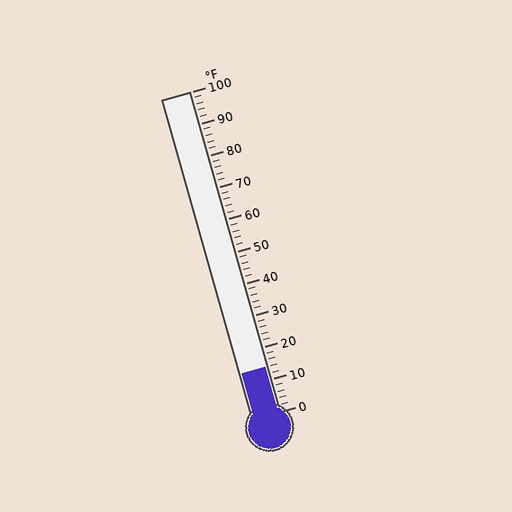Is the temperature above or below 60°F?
The temperature is below 60°F.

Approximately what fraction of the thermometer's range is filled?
The thermometer is filled to approximately 15% of its range.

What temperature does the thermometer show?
The thermometer shows approximately 14°F.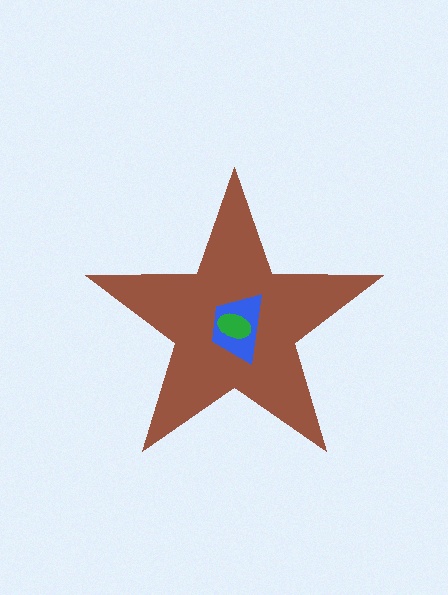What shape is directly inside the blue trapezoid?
The green ellipse.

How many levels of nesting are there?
3.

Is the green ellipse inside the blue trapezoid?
Yes.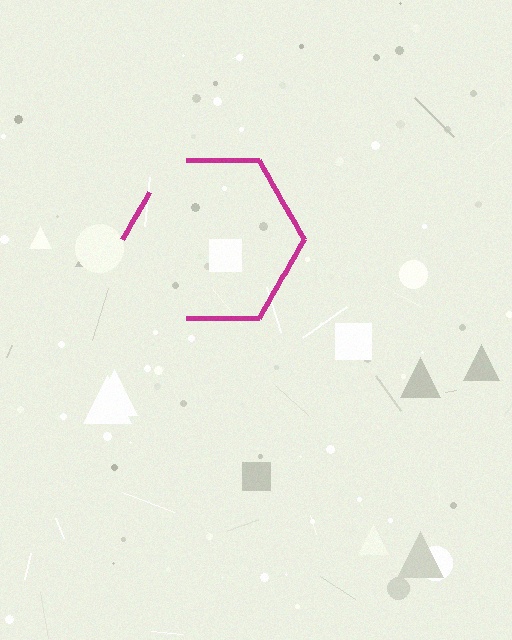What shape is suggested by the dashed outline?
The dashed outline suggests a hexagon.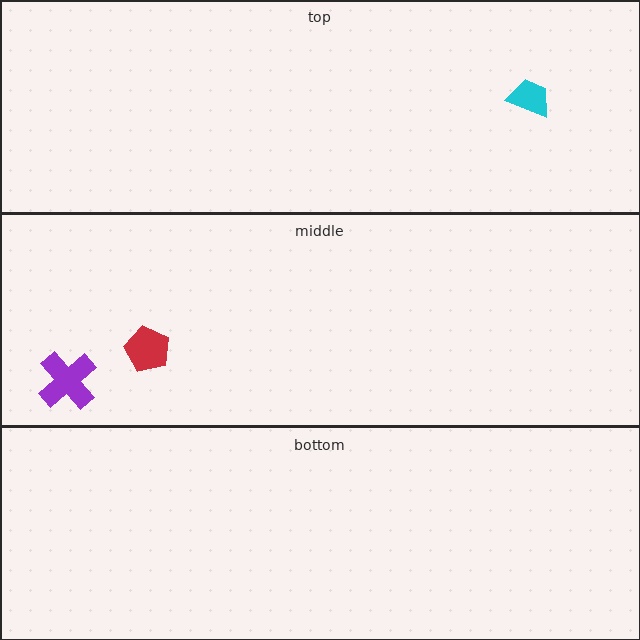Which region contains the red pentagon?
The middle region.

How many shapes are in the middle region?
2.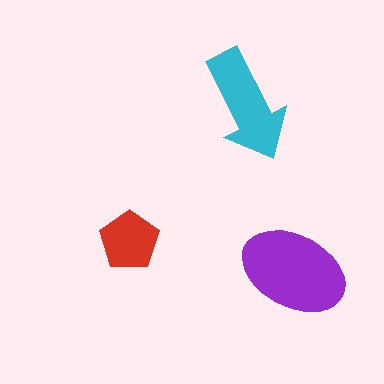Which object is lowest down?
The purple ellipse is bottommost.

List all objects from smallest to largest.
The red pentagon, the cyan arrow, the purple ellipse.